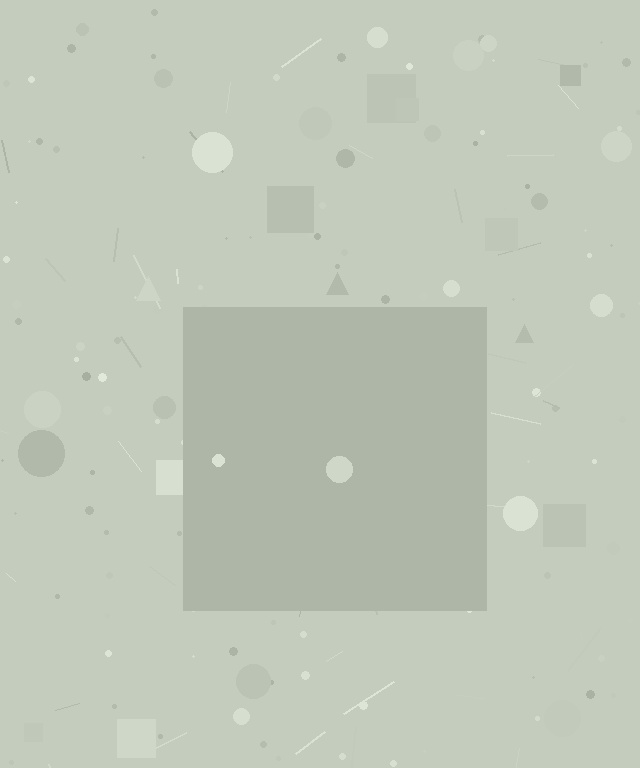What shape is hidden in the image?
A square is hidden in the image.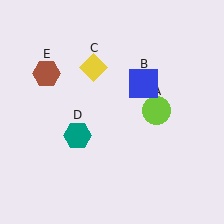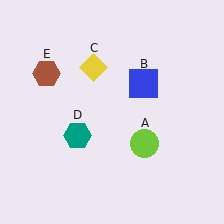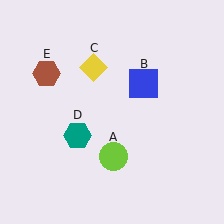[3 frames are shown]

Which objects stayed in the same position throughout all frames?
Blue square (object B) and yellow diamond (object C) and teal hexagon (object D) and brown hexagon (object E) remained stationary.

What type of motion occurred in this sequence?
The lime circle (object A) rotated clockwise around the center of the scene.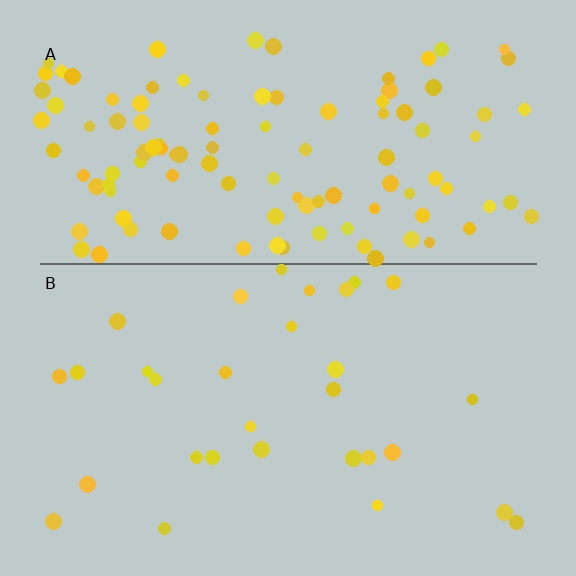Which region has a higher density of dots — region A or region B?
A (the top).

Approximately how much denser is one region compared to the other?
Approximately 3.7× — region A over region B.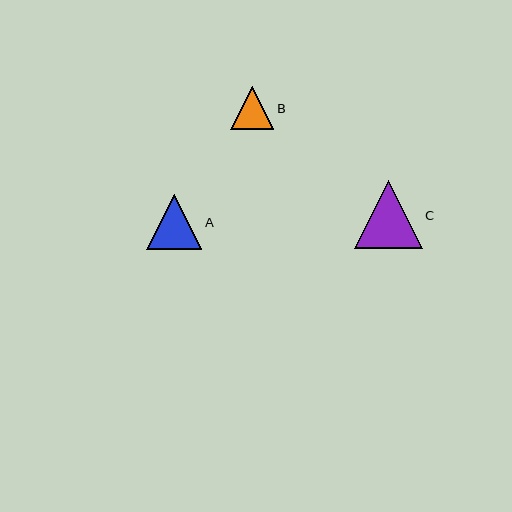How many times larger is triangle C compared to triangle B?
Triangle C is approximately 1.6 times the size of triangle B.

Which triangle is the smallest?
Triangle B is the smallest with a size of approximately 43 pixels.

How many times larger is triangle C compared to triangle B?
Triangle C is approximately 1.6 times the size of triangle B.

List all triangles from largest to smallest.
From largest to smallest: C, A, B.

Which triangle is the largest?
Triangle C is the largest with a size of approximately 68 pixels.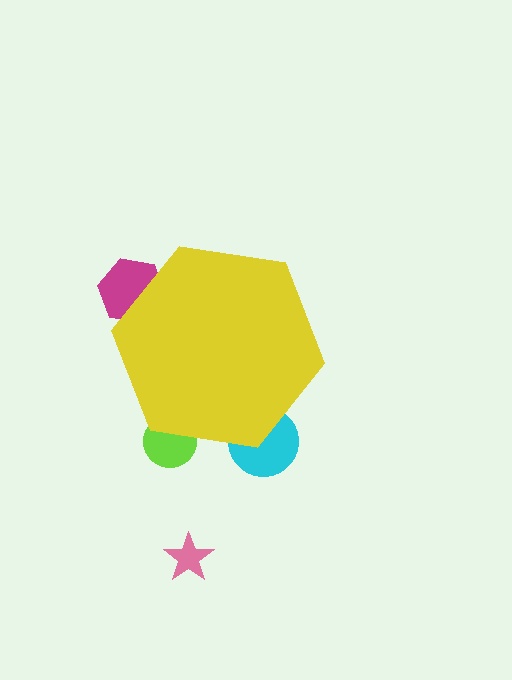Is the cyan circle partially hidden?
Yes, the cyan circle is partially hidden behind the yellow hexagon.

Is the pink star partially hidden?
No, the pink star is fully visible.